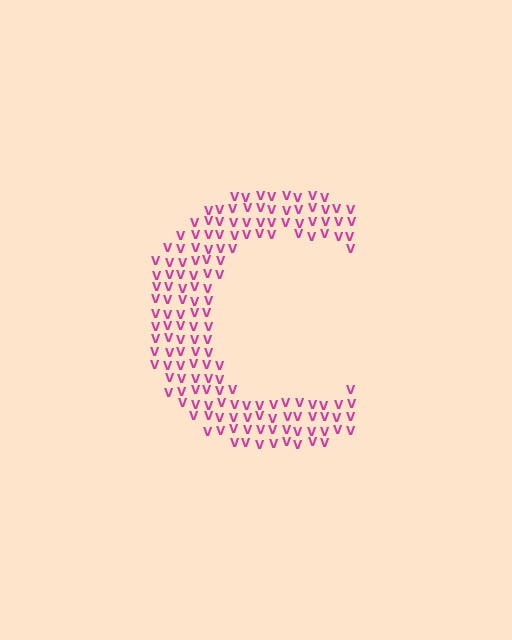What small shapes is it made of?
It is made of small letter V's.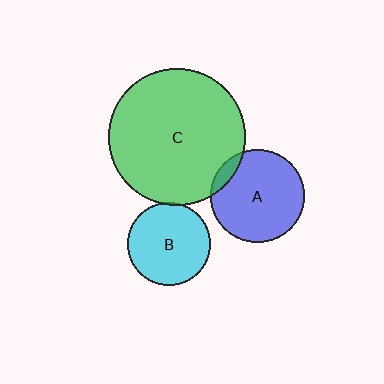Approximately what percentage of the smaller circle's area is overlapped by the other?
Approximately 10%.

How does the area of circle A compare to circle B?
Approximately 1.3 times.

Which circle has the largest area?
Circle C (green).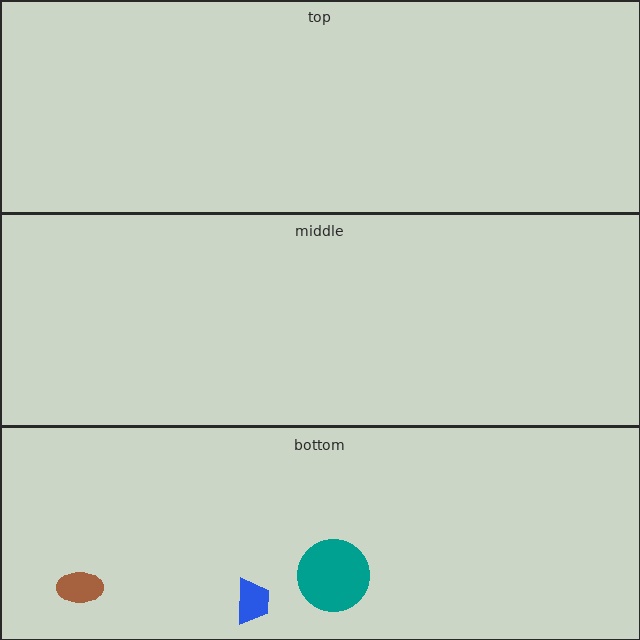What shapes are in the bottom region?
The brown ellipse, the teal circle, the blue trapezoid.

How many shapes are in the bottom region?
3.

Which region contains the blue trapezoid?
The bottom region.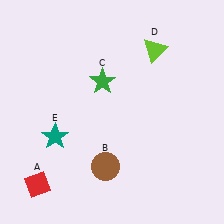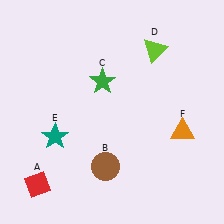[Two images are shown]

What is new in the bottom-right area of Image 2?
An orange triangle (F) was added in the bottom-right area of Image 2.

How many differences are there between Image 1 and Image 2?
There is 1 difference between the two images.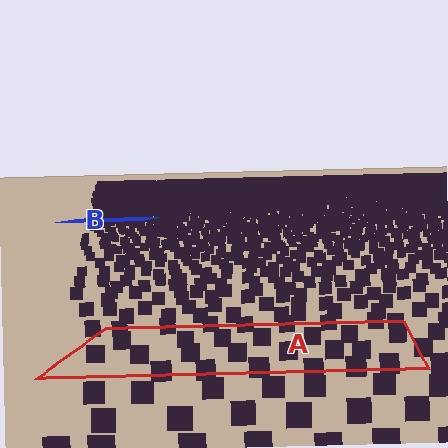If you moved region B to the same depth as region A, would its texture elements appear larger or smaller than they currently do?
They would appear larger. At a closer depth, the same texture elements are projected at a bigger on-screen size.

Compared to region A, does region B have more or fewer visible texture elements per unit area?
Region B has more texture elements per unit area — they are packed more densely because it is farther away.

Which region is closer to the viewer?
Region A is closer. The texture elements there are larger and more spread out.